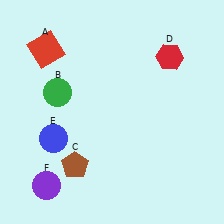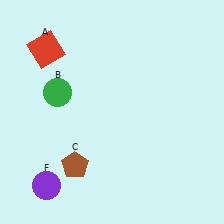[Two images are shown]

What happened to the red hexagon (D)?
The red hexagon (D) was removed in Image 2. It was in the top-right area of Image 1.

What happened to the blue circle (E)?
The blue circle (E) was removed in Image 2. It was in the bottom-left area of Image 1.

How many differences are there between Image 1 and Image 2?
There are 2 differences between the two images.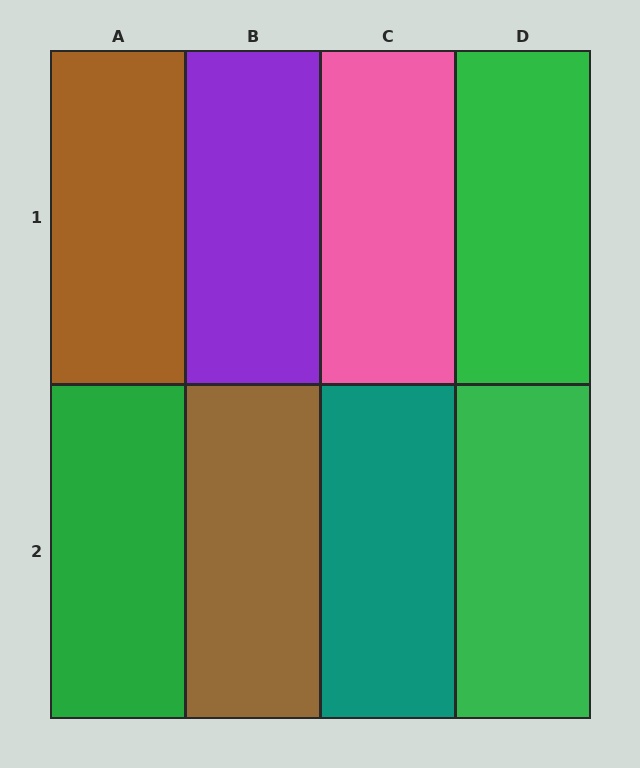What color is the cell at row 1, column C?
Pink.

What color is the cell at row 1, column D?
Green.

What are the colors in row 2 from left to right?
Green, brown, teal, green.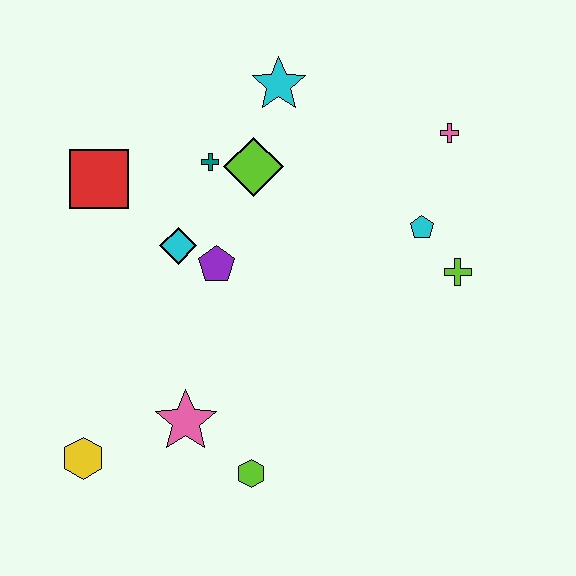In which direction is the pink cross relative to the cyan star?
The pink cross is to the right of the cyan star.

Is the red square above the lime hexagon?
Yes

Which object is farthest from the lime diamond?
The yellow hexagon is farthest from the lime diamond.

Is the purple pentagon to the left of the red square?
No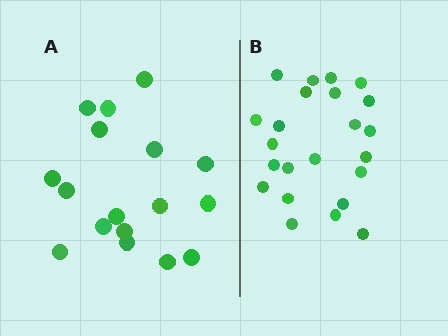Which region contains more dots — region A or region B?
Region B (the right region) has more dots.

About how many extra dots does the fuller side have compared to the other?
Region B has about 6 more dots than region A.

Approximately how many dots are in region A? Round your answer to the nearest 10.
About 20 dots. (The exact count is 17, which rounds to 20.)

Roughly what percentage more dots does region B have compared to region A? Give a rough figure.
About 35% more.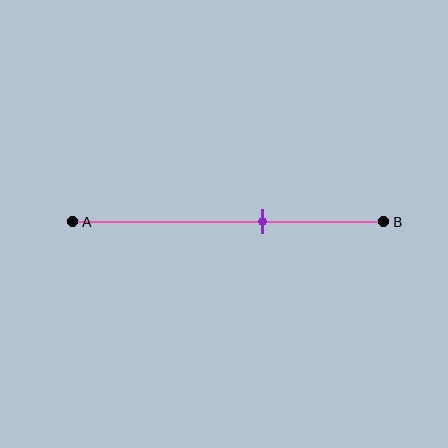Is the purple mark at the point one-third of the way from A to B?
No, the mark is at about 60% from A, not at the 33% one-third point.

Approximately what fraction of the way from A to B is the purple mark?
The purple mark is approximately 60% of the way from A to B.